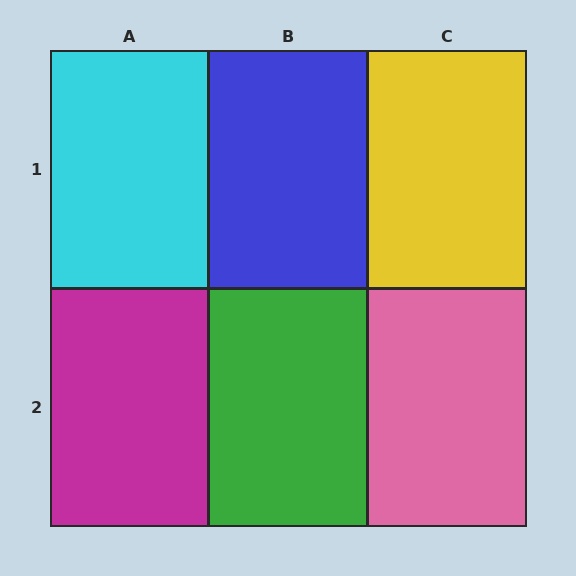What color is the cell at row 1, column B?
Blue.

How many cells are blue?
1 cell is blue.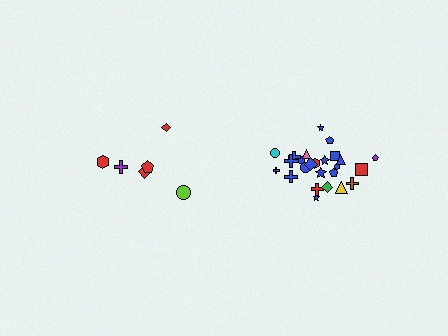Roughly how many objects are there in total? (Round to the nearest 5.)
Roughly 30 objects in total.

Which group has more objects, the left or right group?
The right group.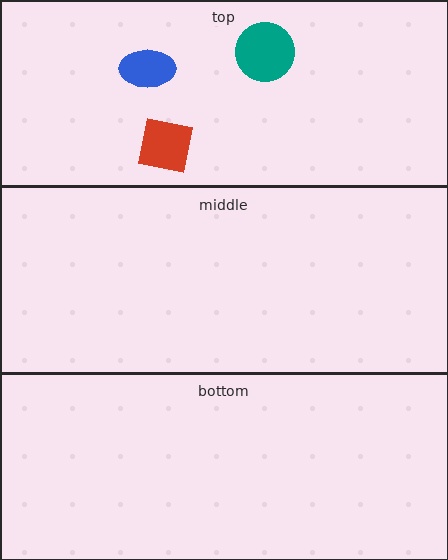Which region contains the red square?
The top region.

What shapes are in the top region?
The red square, the teal circle, the blue ellipse.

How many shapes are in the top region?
3.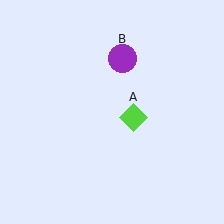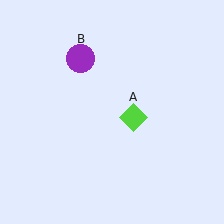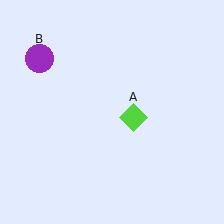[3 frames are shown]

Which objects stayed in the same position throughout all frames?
Lime diamond (object A) remained stationary.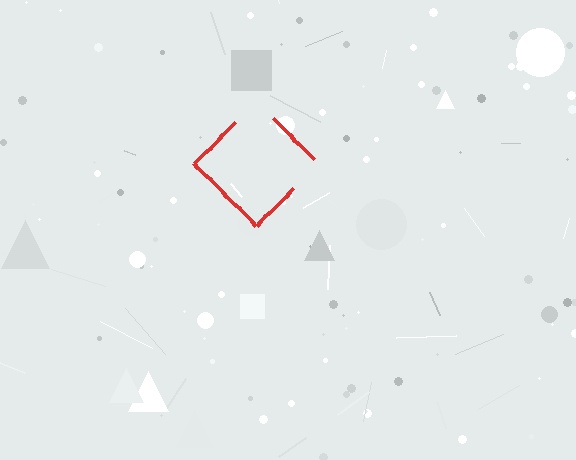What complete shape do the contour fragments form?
The contour fragments form a diamond.